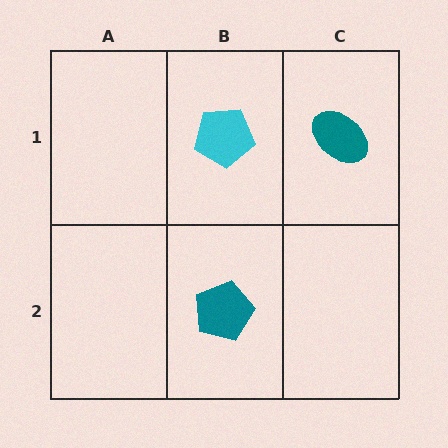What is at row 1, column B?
A cyan pentagon.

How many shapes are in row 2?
1 shape.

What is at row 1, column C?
A teal ellipse.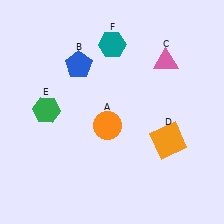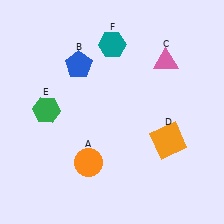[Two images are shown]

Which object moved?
The orange circle (A) moved down.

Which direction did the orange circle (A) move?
The orange circle (A) moved down.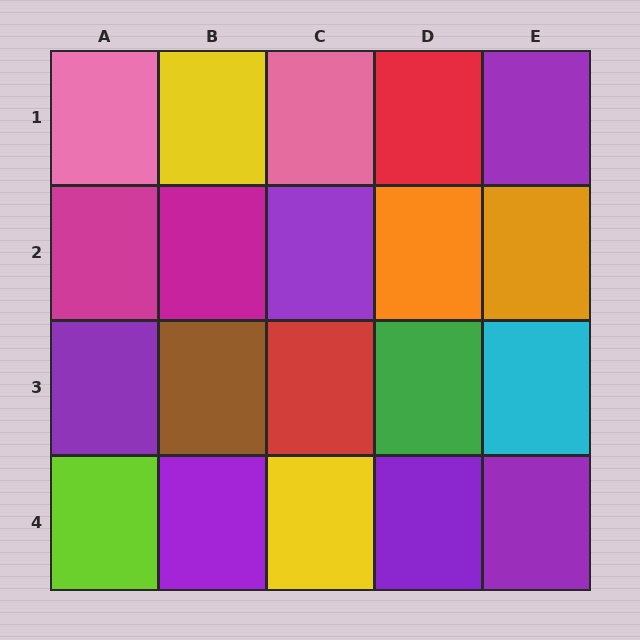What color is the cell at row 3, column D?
Green.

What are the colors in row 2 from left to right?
Magenta, magenta, purple, orange, orange.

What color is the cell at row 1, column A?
Pink.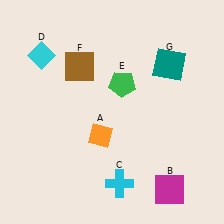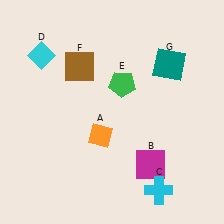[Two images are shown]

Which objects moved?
The objects that moved are: the magenta square (B), the cyan cross (C).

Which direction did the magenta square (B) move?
The magenta square (B) moved up.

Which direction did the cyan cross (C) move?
The cyan cross (C) moved right.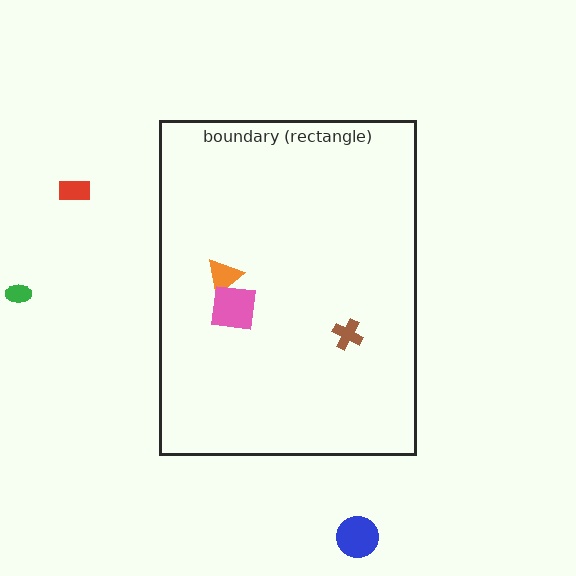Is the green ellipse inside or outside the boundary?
Outside.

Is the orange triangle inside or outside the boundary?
Inside.